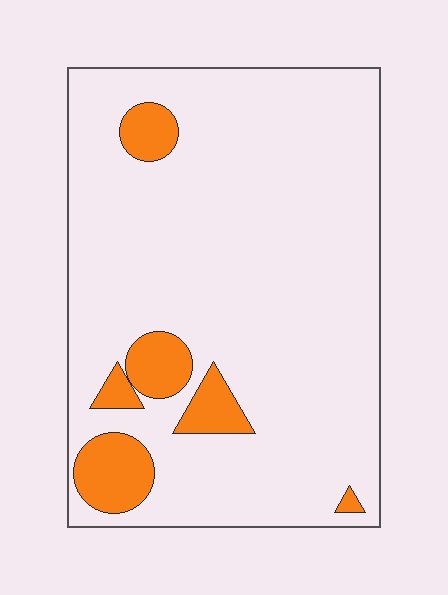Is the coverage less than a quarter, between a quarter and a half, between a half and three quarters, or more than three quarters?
Less than a quarter.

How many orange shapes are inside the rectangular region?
6.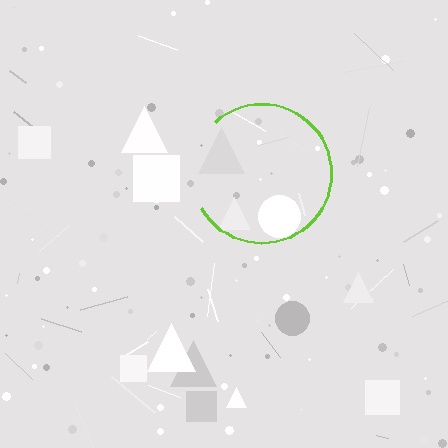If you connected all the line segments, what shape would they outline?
They would outline a circle.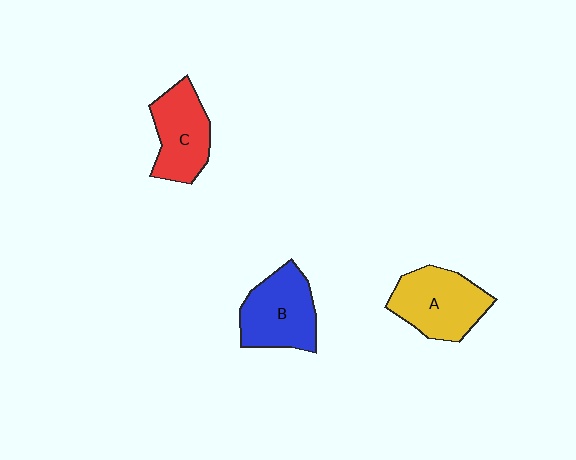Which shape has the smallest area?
Shape C (red).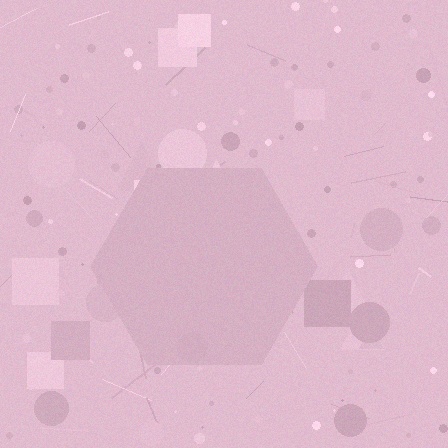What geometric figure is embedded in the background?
A hexagon is embedded in the background.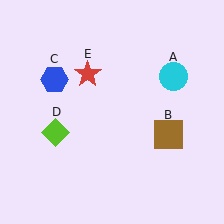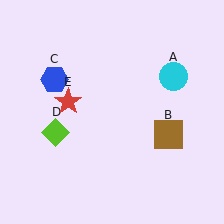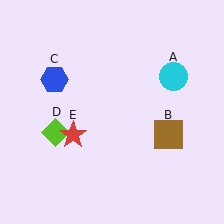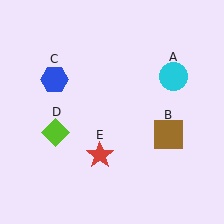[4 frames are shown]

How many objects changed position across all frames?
1 object changed position: red star (object E).